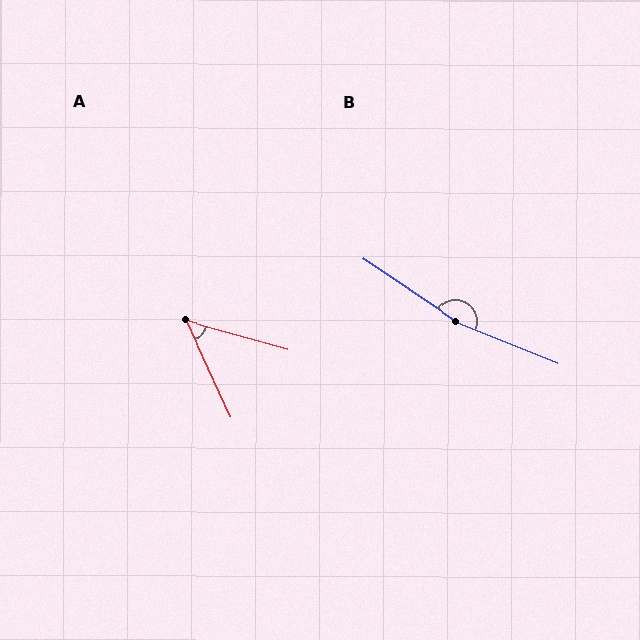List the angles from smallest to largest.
A (50°), B (168°).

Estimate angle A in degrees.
Approximately 50 degrees.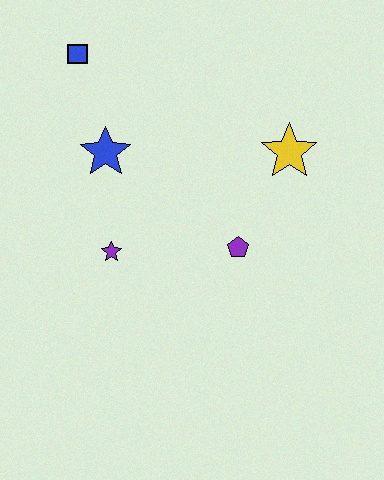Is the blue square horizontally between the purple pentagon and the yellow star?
No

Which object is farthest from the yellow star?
The blue square is farthest from the yellow star.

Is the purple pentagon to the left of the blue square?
No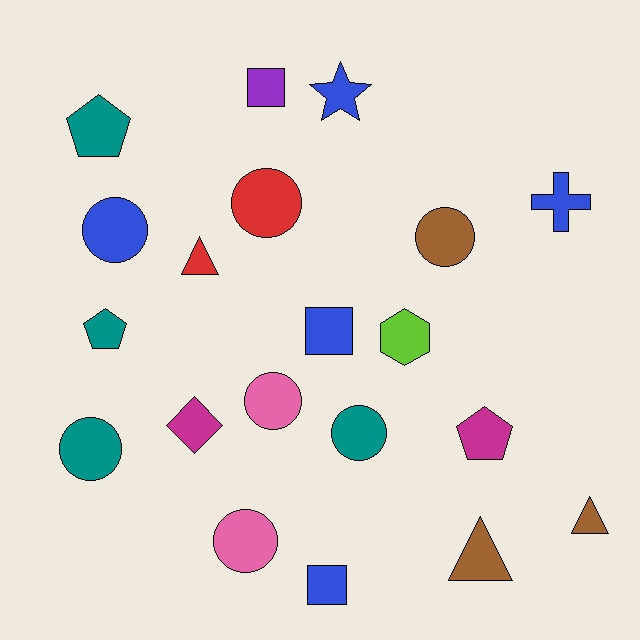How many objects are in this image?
There are 20 objects.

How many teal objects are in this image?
There are 4 teal objects.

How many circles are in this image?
There are 7 circles.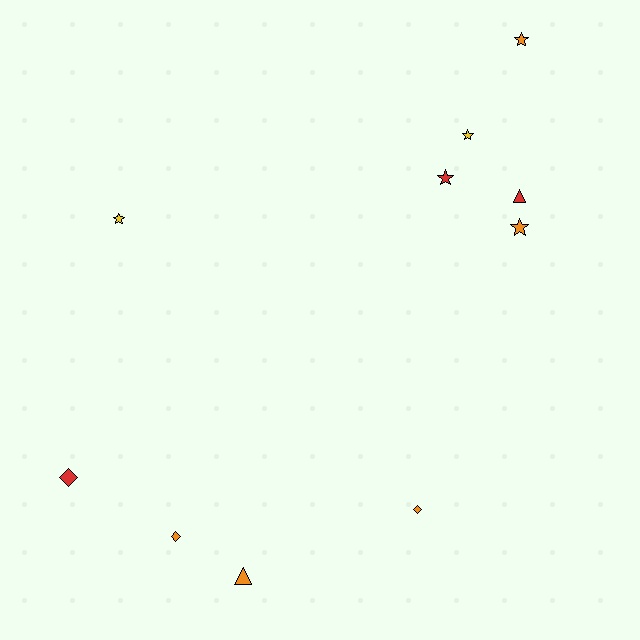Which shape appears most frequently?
Star, with 5 objects.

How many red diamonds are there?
There is 1 red diamond.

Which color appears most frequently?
Orange, with 5 objects.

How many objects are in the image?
There are 10 objects.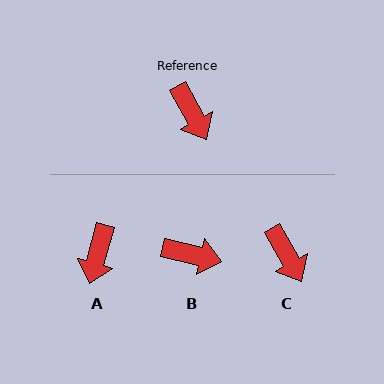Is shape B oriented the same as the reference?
No, it is off by about 49 degrees.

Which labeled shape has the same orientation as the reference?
C.